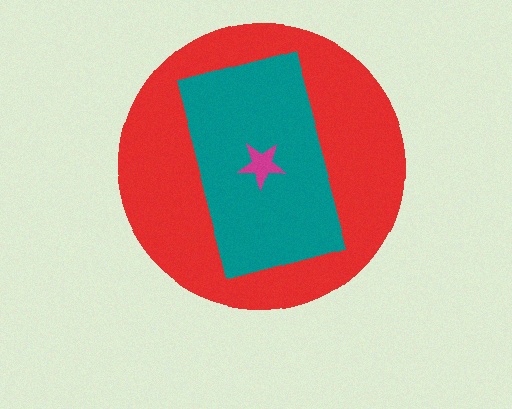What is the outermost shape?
The red circle.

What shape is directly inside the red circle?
The teal rectangle.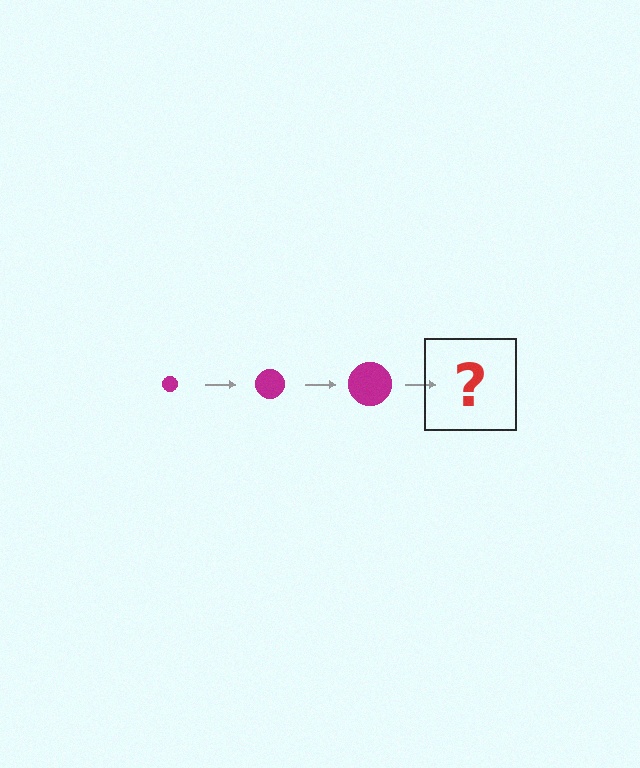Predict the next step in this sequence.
The next step is a magenta circle, larger than the previous one.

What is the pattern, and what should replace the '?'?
The pattern is that the circle gets progressively larger each step. The '?' should be a magenta circle, larger than the previous one.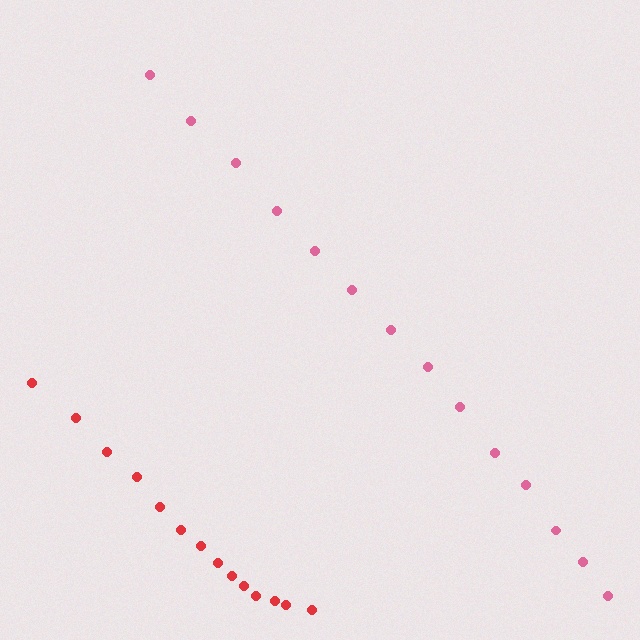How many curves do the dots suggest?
There are 2 distinct paths.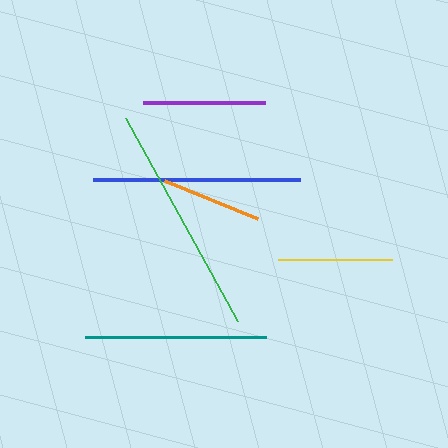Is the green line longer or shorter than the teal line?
The green line is longer than the teal line.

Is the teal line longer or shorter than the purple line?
The teal line is longer than the purple line.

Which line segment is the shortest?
The orange line is the shortest at approximately 101 pixels.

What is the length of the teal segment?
The teal segment is approximately 182 pixels long.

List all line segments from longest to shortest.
From longest to shortest: green, blue, teal, purple, yellow, orange.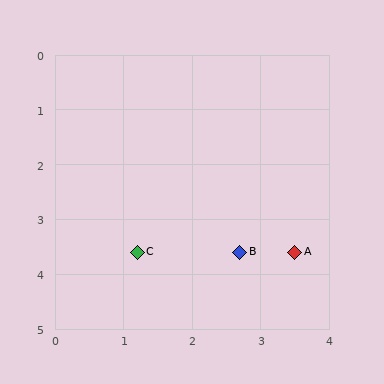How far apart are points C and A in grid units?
Points C and A are about 2.3 grid units apart.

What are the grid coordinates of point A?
Point A is at approximately (3.5, 3.6).